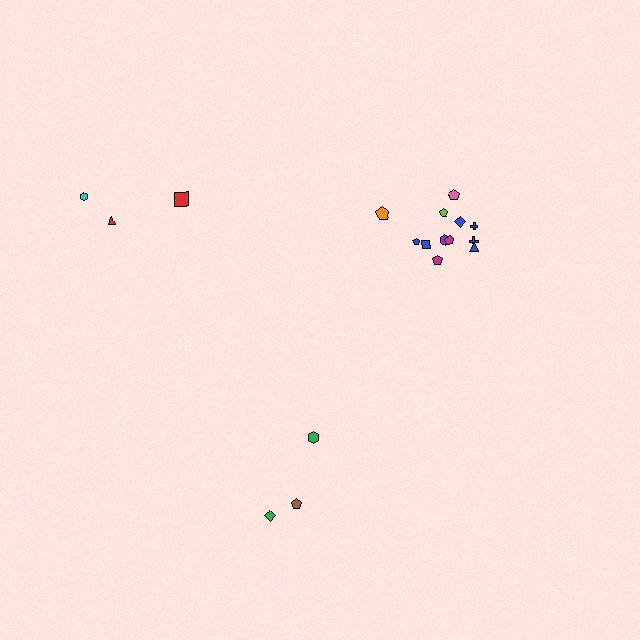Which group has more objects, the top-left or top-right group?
The top-right group.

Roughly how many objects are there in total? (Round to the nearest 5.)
Roughly 20 objects in total.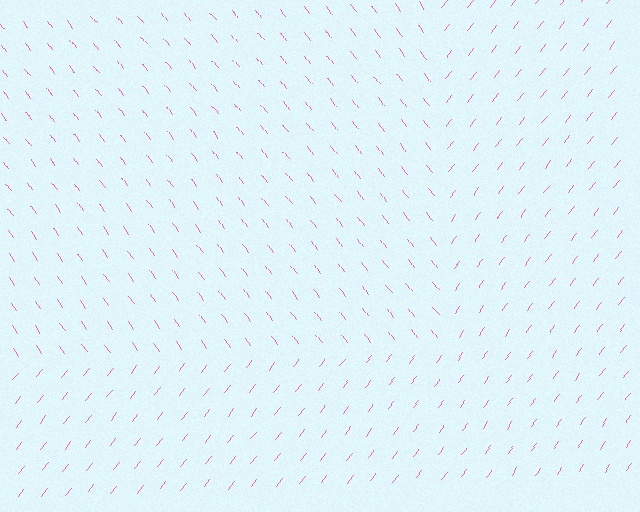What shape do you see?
I see a rectangle.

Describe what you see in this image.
The image is filled with small pink line segments. A rectangle region in the image has lines oriented differently from the surrounding lines, creating a visible texture boundary.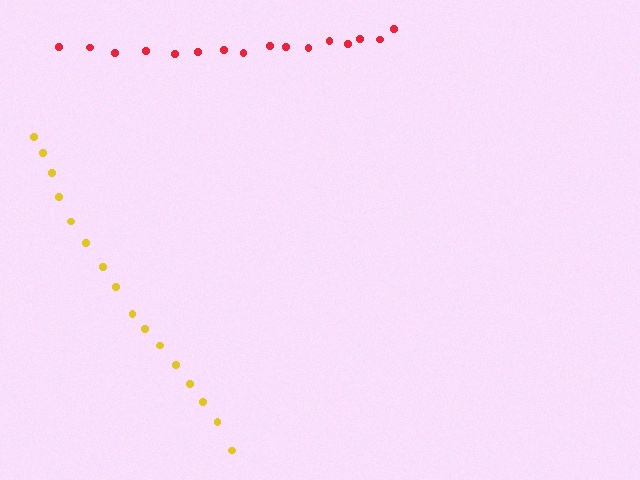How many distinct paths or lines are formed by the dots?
There are 2 distinct paths.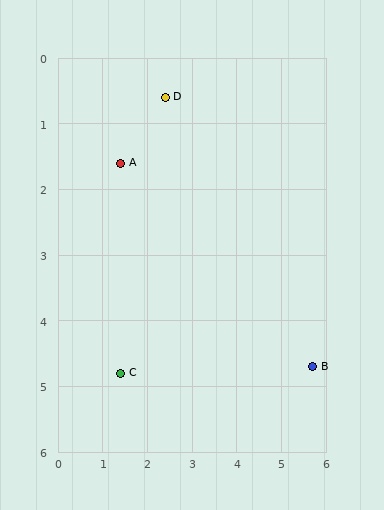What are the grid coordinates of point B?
Point B is at approximately (5.7, 4.7).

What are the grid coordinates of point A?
Point A is at approximately (1.4, 1.6).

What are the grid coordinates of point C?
Point C is at approximately (1.4, 4.8).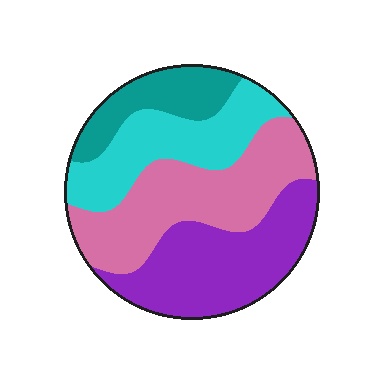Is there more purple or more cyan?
Purple.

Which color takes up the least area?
Teal, at roughly 15%.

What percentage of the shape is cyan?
Cyan takes up between a sixth and a third of the shape.